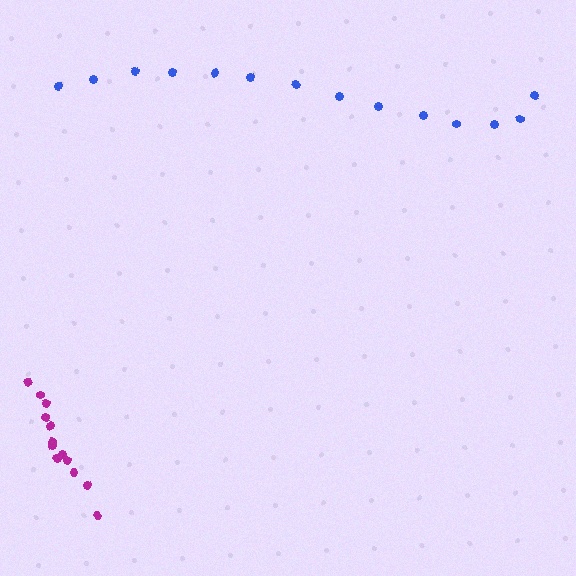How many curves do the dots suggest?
There are 2 distinct paths.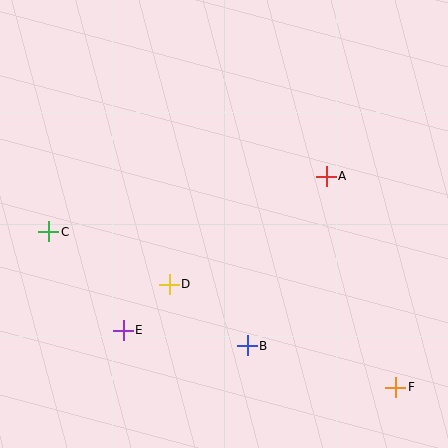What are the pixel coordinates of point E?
Point E is at (123, 330).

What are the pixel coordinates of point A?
Point A is at (326, 176).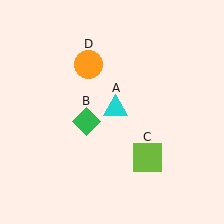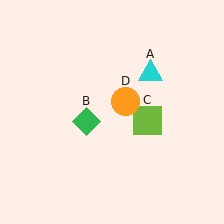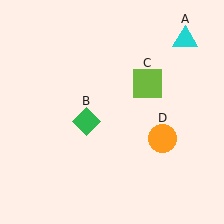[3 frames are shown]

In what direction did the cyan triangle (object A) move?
The cyan triangle (object A) moved up and to the right.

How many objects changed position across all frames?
3 objects changed position: cyan triangle (object A), lime square (object C), orange circle (object D).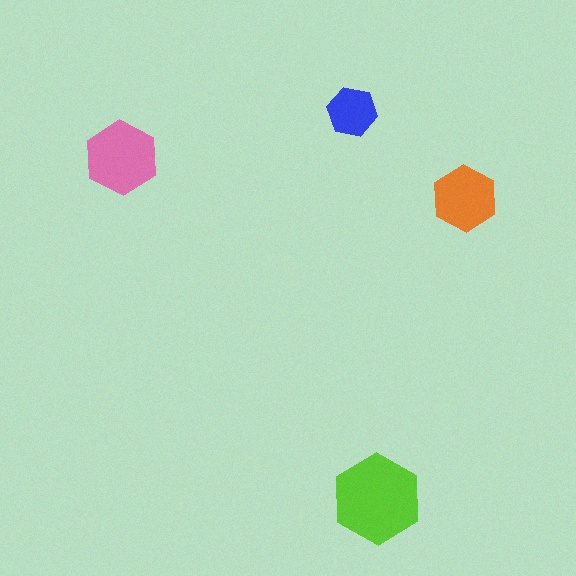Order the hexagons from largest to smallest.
the lime one, the pink one, the orange one, the blue one.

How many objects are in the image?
There are 4 objects in the image.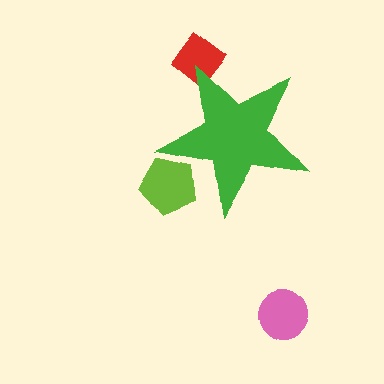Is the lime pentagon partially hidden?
Yes, the lime pentagon is partially hidden behind the green star.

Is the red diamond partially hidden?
Yes, the red diamond is partially hidden behind the green star.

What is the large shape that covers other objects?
A green star.